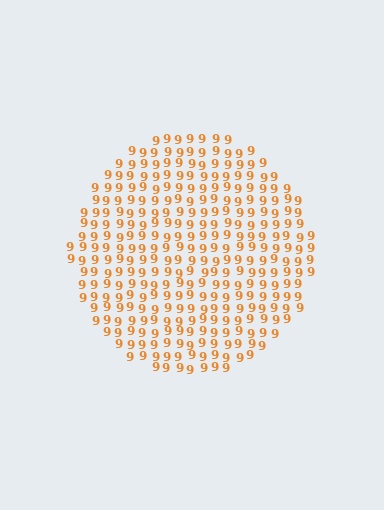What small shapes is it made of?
It is made of small digit 9's.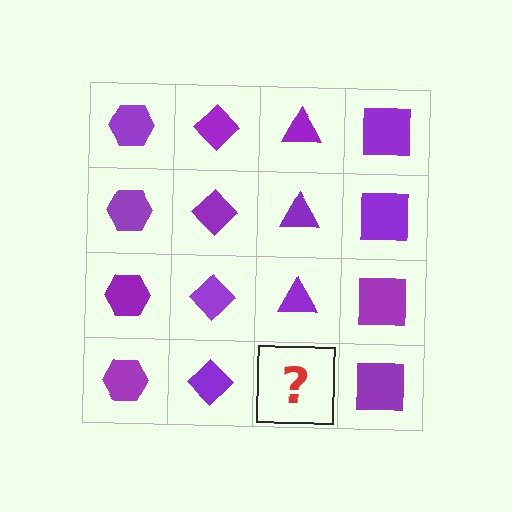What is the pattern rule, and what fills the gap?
The rule is that each column has a consistent shape. The gap should be filled with a purple triangle.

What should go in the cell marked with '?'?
The missing cell should contain a purple triangle.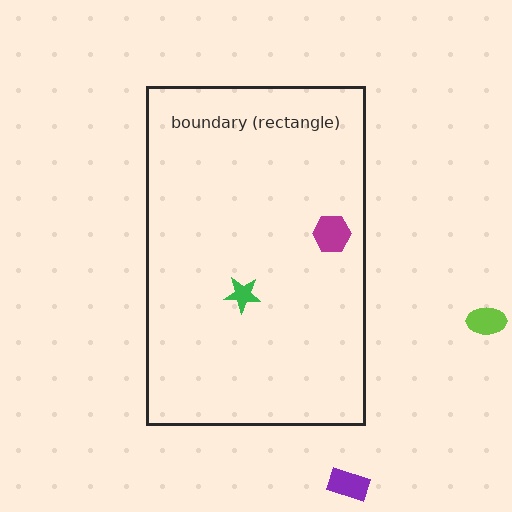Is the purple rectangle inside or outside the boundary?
Outside.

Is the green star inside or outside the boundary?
Inside.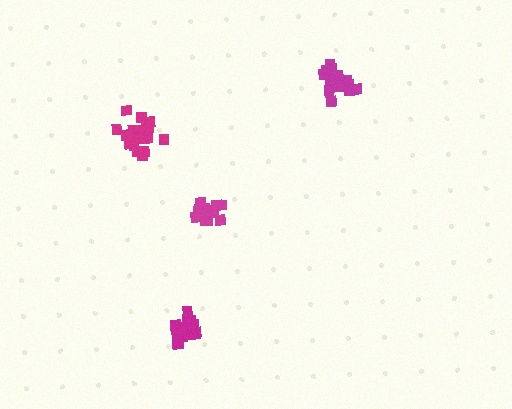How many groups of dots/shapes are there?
There are 4 groups.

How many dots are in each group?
Group 1: 16 dots, Group 2: 18 dots, Group 3: 20 dots, Group 4: 19 dots (73 total).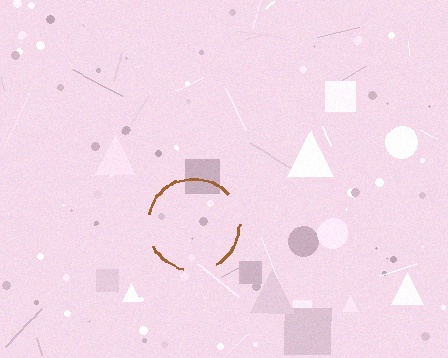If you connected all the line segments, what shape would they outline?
They would outline a circle.